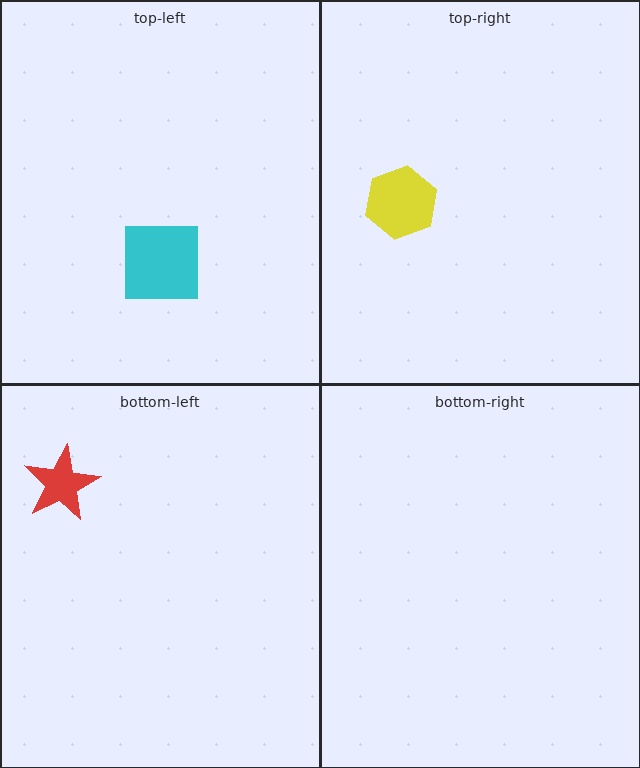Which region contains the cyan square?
The top-left region.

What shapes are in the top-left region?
The cyan square.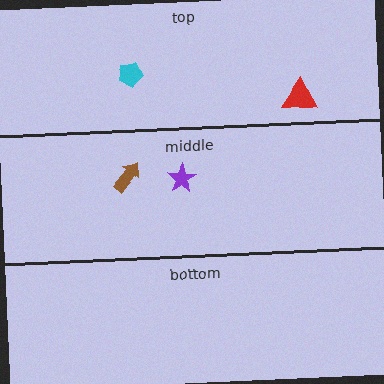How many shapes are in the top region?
2.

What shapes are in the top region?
The cyan pentagon, the red triangle.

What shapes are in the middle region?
The purple star, the brown arrow.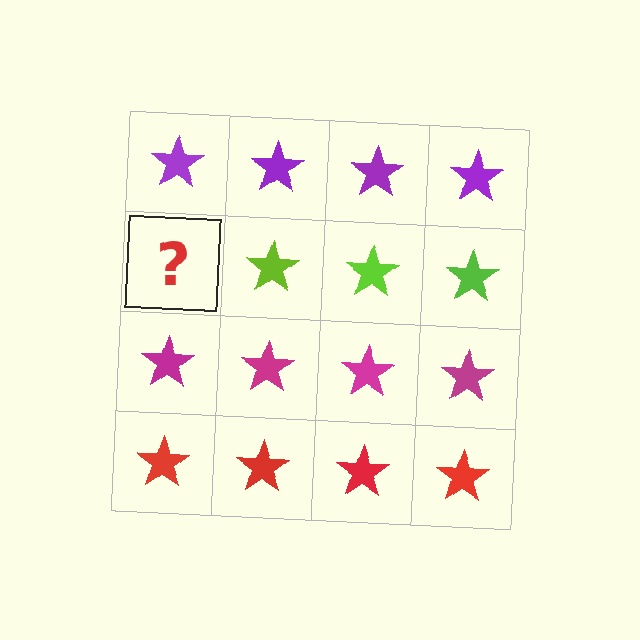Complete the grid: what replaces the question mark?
The question mark should be replaced with a lime star.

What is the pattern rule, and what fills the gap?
The rule is that each row has a consistent color. The gap should be filled with a lime star.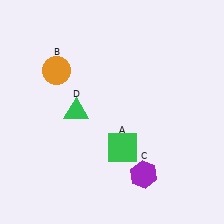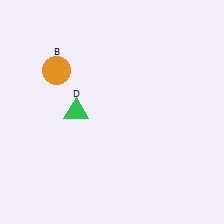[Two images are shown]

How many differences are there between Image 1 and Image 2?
There are 2 differences between the two images.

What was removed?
The purple hexagon (C), the green square (A) were removed in Image 2.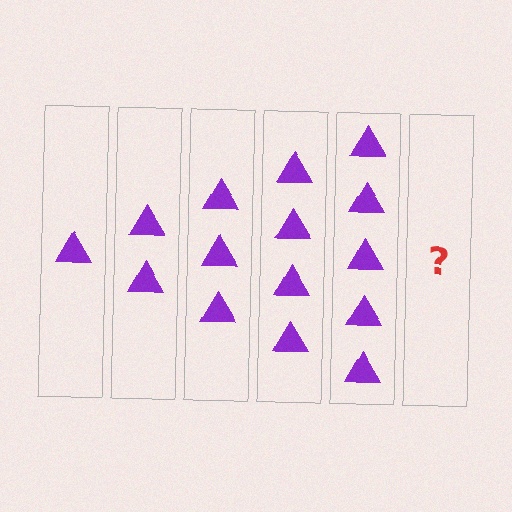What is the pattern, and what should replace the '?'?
The pattern is that each step adds one more triangle. The '?' should be 6 triangles.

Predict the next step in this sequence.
The next step is 6 triangles.